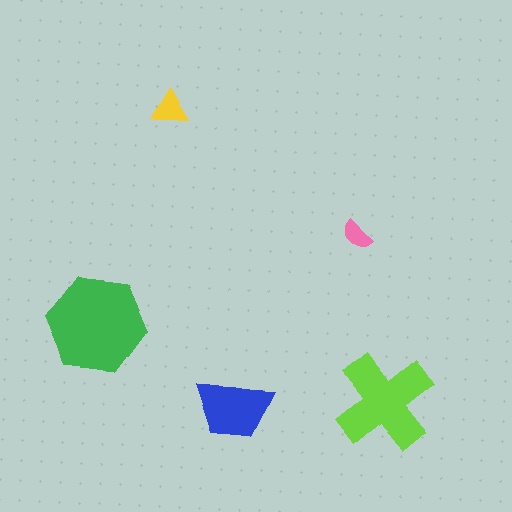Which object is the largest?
The green hexagon.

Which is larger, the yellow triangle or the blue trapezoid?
The blue trapezoid.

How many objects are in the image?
There are 5 objects in the image.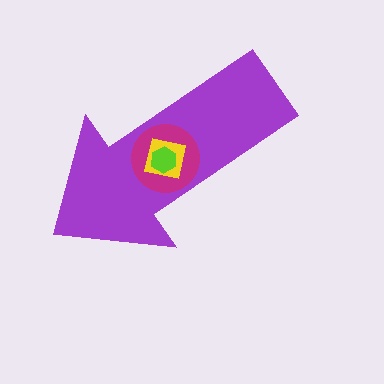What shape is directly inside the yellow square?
The lime hexagon.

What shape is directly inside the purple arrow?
The magenta circle.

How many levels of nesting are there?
4.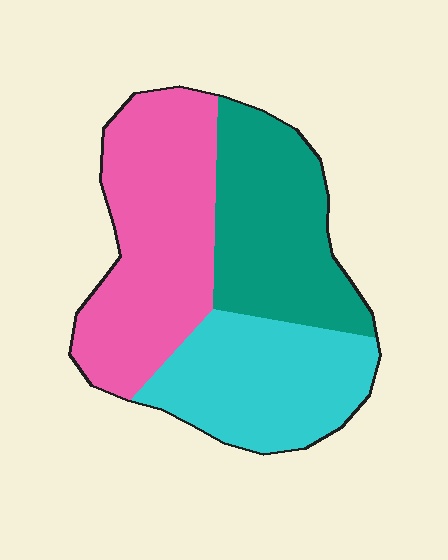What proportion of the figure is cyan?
Cyan takes up between a quarter and a half of the figure.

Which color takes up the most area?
Pink, at roughly 40%.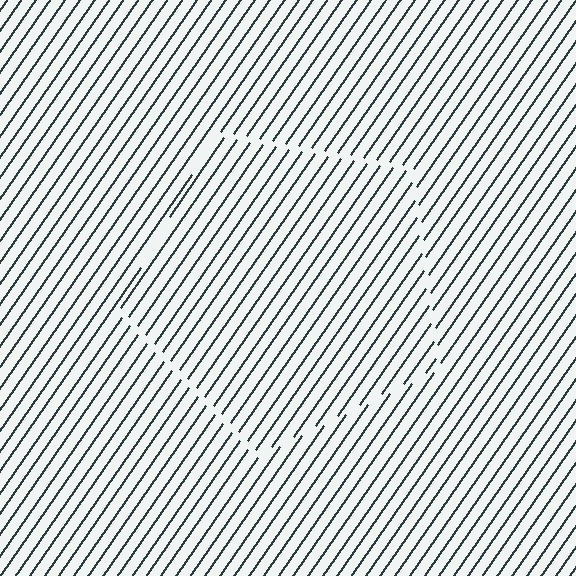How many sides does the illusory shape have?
5 sides — the line-ends trace a pentagon.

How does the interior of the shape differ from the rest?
The interior of the shape contains the same grating, shifted by half a period — the contour is defined by the phase discontinuity where line-ends from the inner and outer gratings abut.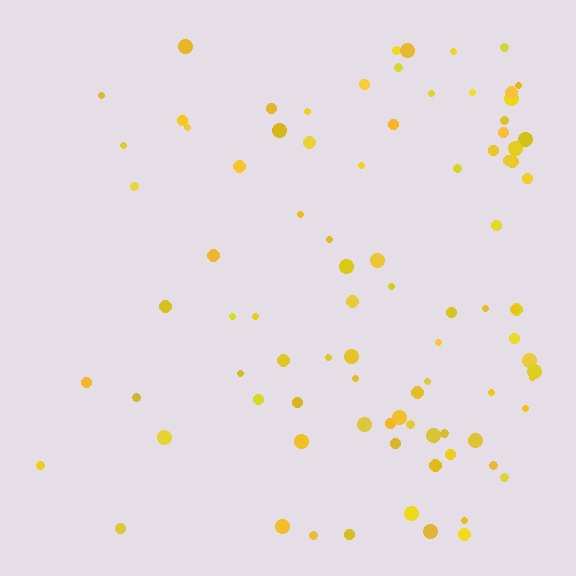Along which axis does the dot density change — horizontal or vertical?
Horizontal.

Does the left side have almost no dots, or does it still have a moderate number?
Still a moderate number, just noticeably fewer than the right.